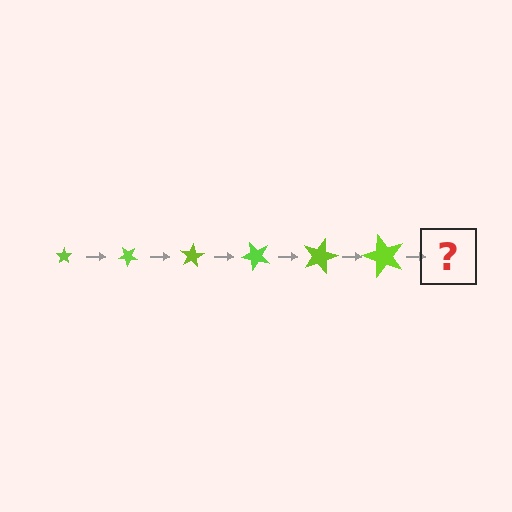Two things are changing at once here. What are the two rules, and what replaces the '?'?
The two rules are that the star grows larger each step and it rotates 40 degrees each step. The '?' should be a star, larger than the previous one and rotated 240 degrees from the start.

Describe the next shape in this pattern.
It should be a star, larger than the previous one and rotated 240 degrees from the start.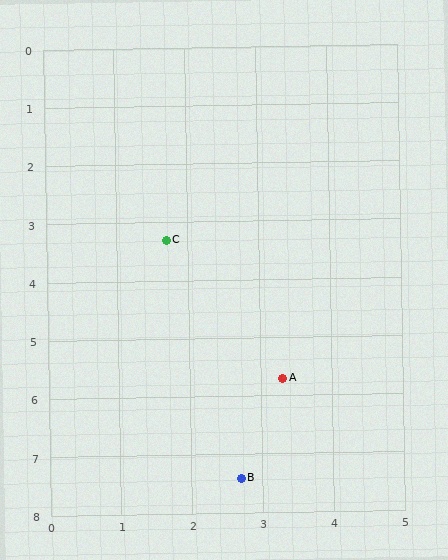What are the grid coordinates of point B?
Point B is at approximately (2.7, 7.4).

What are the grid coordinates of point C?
Point C is at approximately (1.7, 3.3).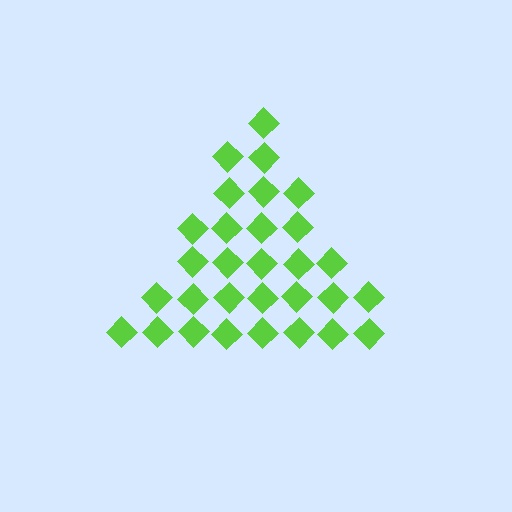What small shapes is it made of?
It is made of small diamonds.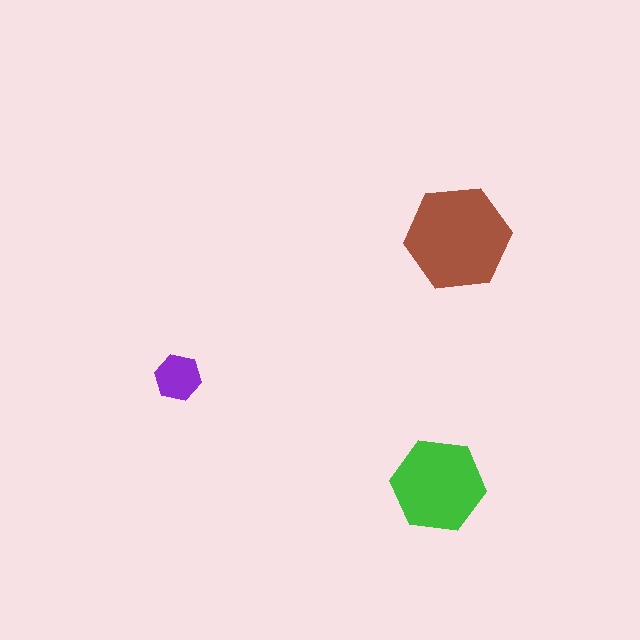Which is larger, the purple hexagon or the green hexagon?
The green one.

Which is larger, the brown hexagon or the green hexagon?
The brown one.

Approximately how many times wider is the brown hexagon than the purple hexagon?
About 2.5 times wider.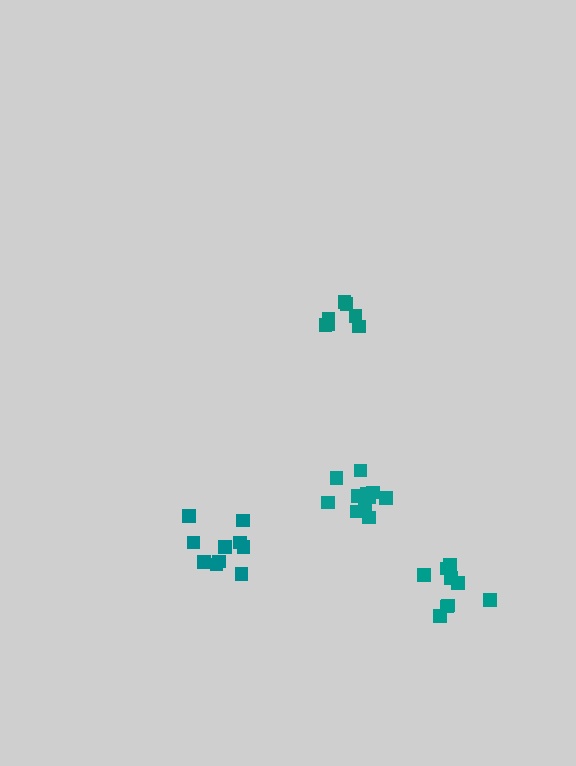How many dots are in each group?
Group 1: 7 dots, Group 2: 9 dots, Group 3: 10 dots, Group 4: 11 dots (37 total).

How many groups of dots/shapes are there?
There are 4 groups.